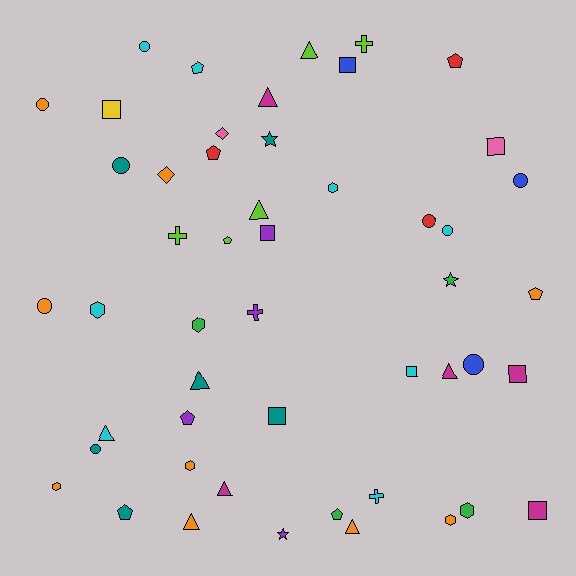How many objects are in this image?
There are 50 objects.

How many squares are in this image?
There are 8 squares.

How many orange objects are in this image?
There are 9 orange objects.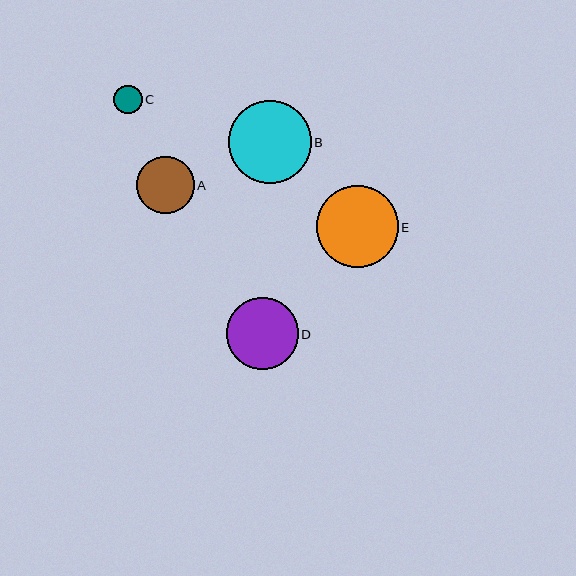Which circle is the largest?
Circle B is the largest with a size of approximately 83 pixels.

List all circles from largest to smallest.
From largest to smallest: B, E, D, A, C.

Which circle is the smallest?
Circle C is the smallest with a size of approximately 29 pixels.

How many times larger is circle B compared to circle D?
Circle B is approximately 1.2 times the size of circle D.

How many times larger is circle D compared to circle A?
Circle D is approximately 1.2 times the size of circle A.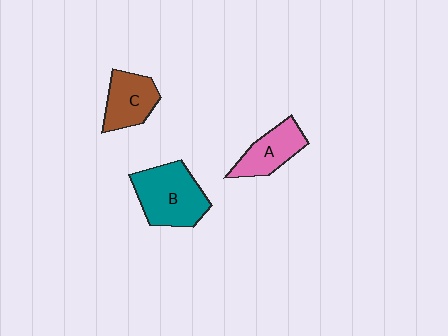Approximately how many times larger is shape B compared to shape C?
Approximately 1.5 times.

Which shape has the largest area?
Shape B (teal).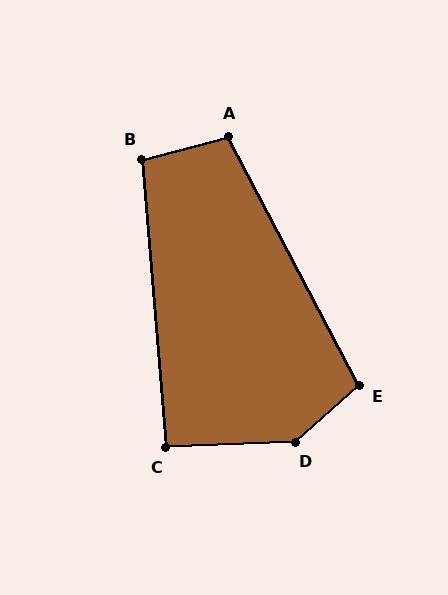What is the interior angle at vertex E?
Approximately 104 degrees (obtuse).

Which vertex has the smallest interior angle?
C, at approximately 92 degrees.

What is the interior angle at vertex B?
Approximately 100 degrees (obtuse).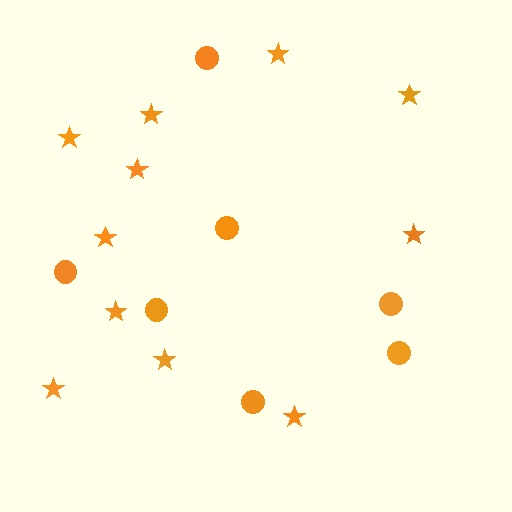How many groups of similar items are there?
There are 2 groups: one group of stars (11) and one group of circles (7).